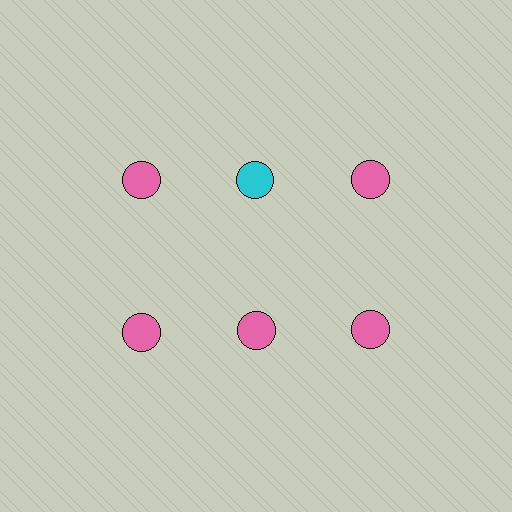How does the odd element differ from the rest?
It has a different color: cyan instead of pink.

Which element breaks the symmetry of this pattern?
The cyan circle in the top row, second from left column breaks the symmetry. All other shapes are pink circles.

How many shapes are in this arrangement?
There are 6 shapes arranged in a grid pattern.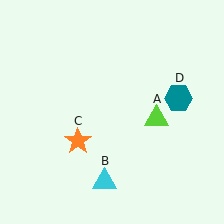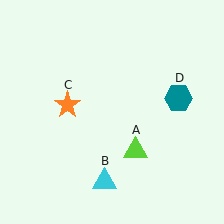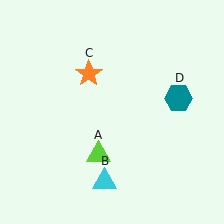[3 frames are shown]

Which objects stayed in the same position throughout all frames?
Cyan triangle (object B) and teal hexagon (object D) remained stationary.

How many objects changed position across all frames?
2 objects changed position: lime triangle (object A), orange star (object C).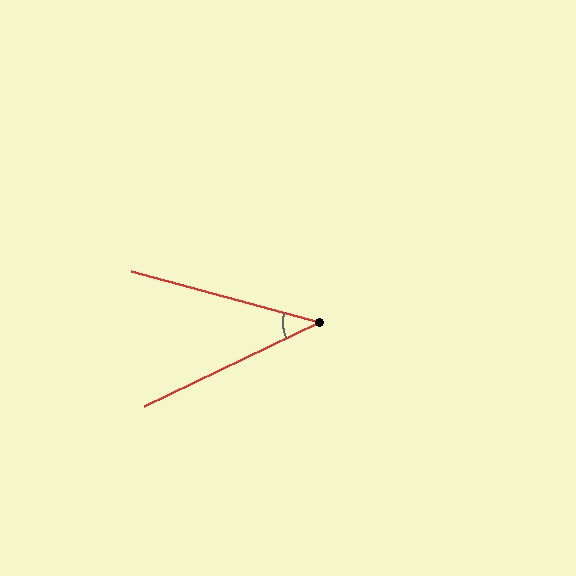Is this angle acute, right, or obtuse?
It is acute.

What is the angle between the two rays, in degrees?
Approximately 41 degrees.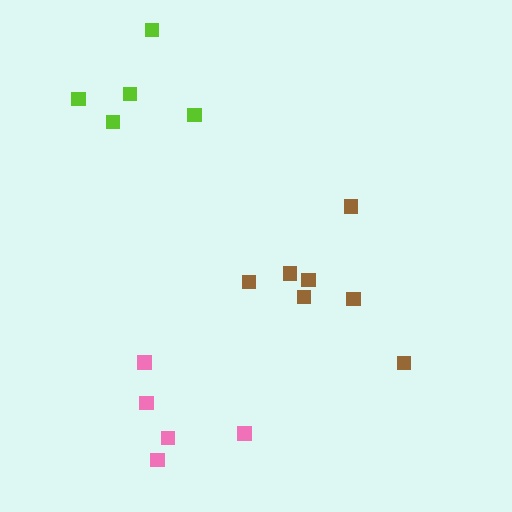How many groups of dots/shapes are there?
There are 3 groups.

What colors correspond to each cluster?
The clusters are colored: brown, pink, lime.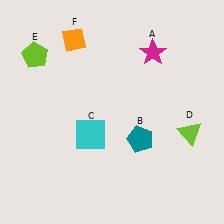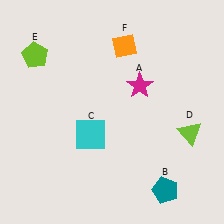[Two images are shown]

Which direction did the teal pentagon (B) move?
The teal pentagon (B) moved down.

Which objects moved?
The objects that moved are: the magenta star (A), the teal pentagon (B), the orange diamond (F).